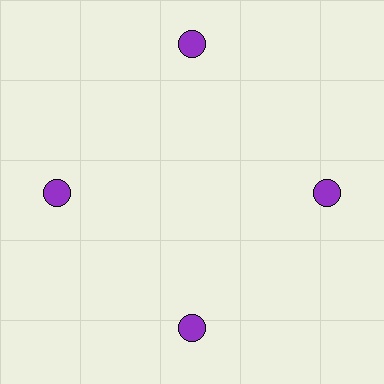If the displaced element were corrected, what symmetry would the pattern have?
It would have 4-fold rotational symmetry — the pattern would map onto itself every 90 degrees.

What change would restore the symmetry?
The symmetry would be restored by moving it inward, back onto the ring so that all 4 circles sit at equal angles and equal distance from the center.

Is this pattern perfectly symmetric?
No. The 4 purple circles are arranged in a ring, but one element near the 12 o'clock position is pushed outward from the center, breaking the 4-fold rotational symmetry.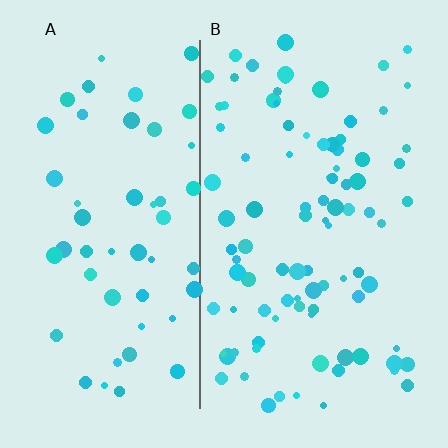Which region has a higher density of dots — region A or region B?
B (the right).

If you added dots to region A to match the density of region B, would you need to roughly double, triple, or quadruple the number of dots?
Approximately double.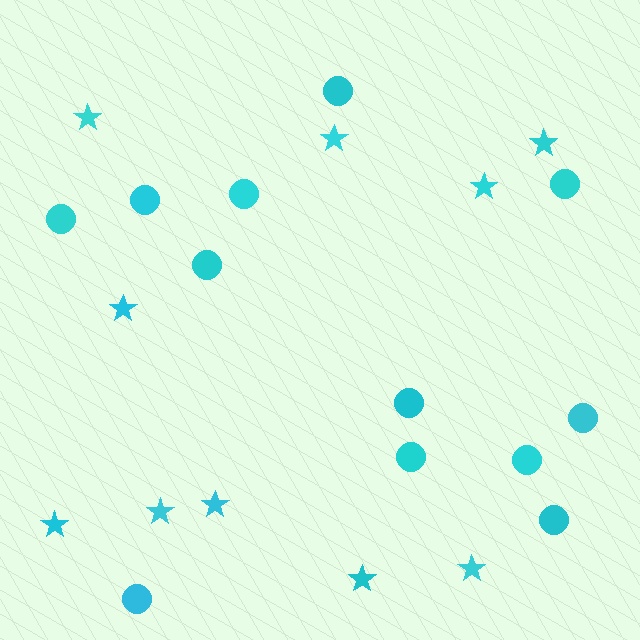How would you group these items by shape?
There are 2 groups: one group of stars (10) and one group of circles (12).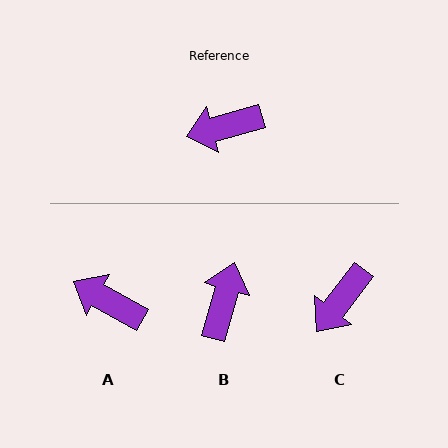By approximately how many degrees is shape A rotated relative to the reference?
Approximately 45 degrees clockwise.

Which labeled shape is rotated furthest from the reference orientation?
B, about 121 degrees away.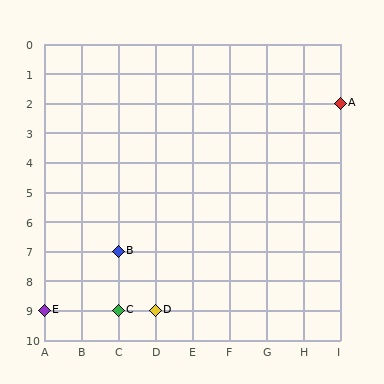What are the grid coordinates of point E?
Point E is at grid coordinates (A, 9).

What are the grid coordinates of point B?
Point B is at grid coordinates (C, 7).